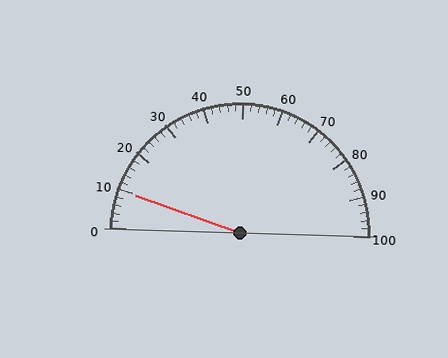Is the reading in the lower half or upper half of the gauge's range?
The reading is in the lower half of the range (0 to 100).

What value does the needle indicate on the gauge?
The needle indicates approximately 10.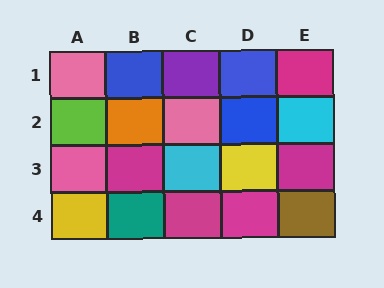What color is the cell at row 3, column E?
Magenta.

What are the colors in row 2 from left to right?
Lime, orange, pink, blue, cyan.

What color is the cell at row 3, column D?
Yellow.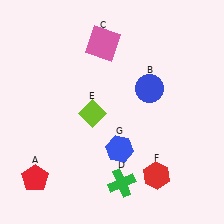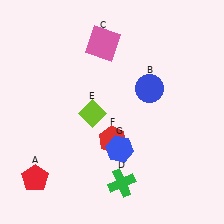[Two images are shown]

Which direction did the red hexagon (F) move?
The red hexagon (F) moved left.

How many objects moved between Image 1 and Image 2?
1 object moved between the two images.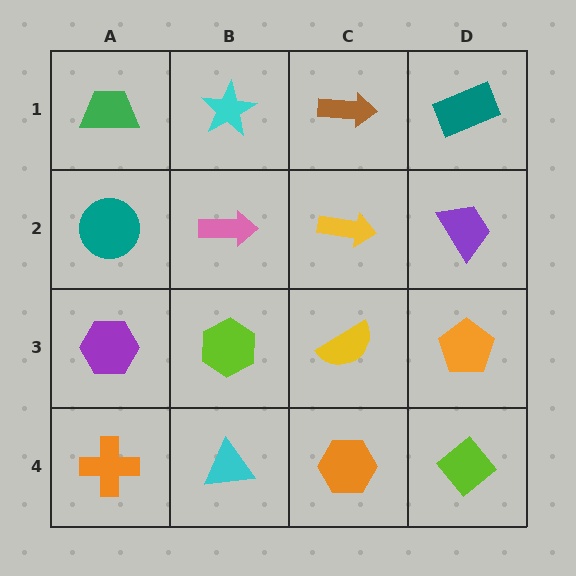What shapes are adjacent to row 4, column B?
A lime hexagon (row 3, column B), an orange cross (row 4, column A), an orange hexagon (row 4, column C).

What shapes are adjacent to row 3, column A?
A teal circle (row 2, column A), an orange cross (row 4, column A), a lime hexagon (row 3, column B).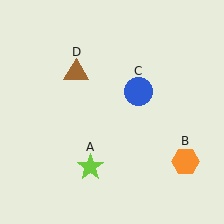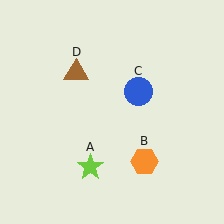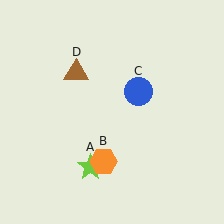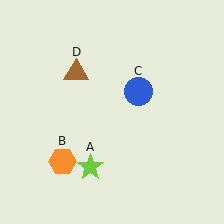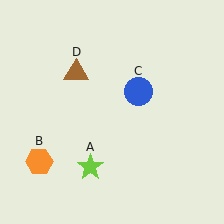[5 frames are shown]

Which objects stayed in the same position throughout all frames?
Lime star (object A) and blue circle (object C) and brown triangle (object D) remained stationary.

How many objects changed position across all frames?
1 object changed position: orange hexagon (object B).